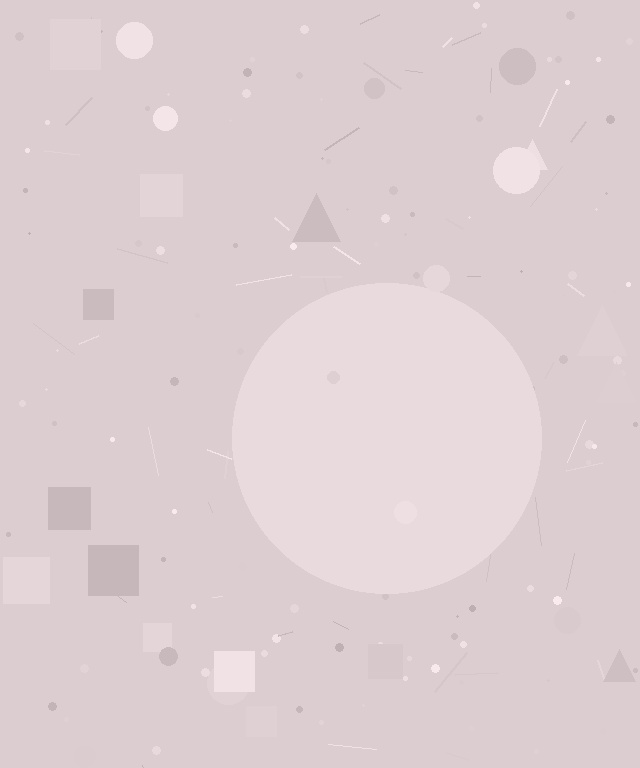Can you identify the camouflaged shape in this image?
The camouflaged shape is a circle.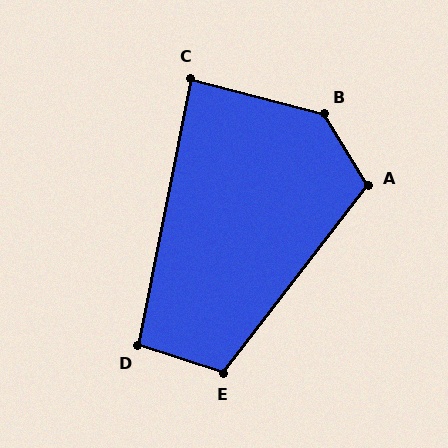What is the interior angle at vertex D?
Approximately 97 degrees (obtuse).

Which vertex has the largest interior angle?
B, at approximately 136 degrees.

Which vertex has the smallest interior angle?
C, at approximately 87 degrees.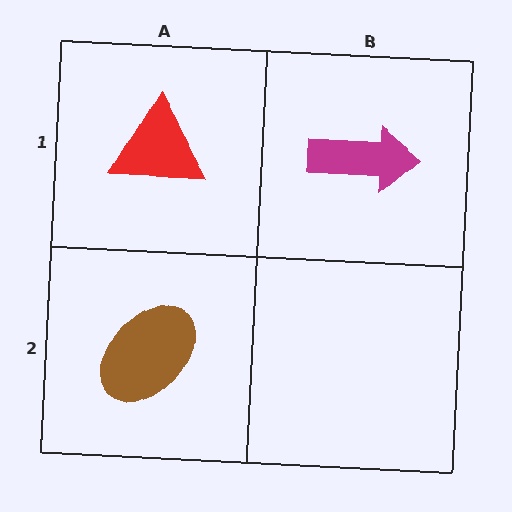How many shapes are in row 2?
1 shape.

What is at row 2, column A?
A brown ellipse.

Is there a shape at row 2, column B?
No, that cell is empty.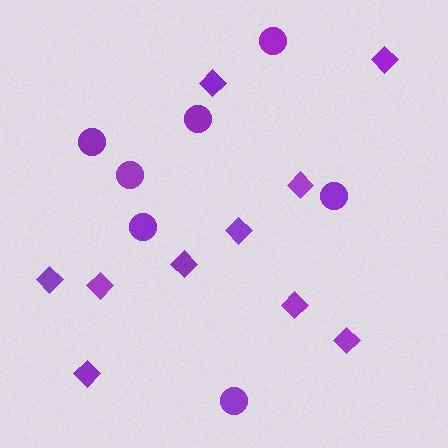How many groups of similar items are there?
There are 2 groups: one group of circles (7) and one group of diamonds (10).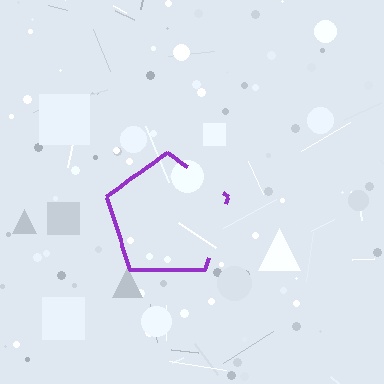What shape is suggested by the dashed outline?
The dashed outline suggests a pentagon.